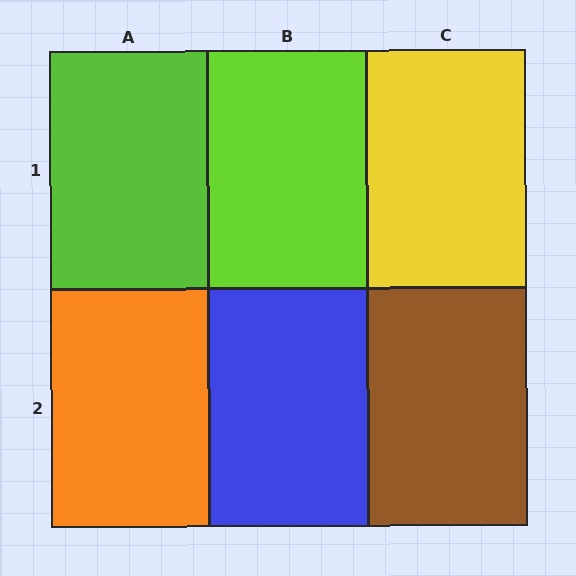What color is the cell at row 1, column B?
Lime.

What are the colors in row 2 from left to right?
Orange, blue, brown.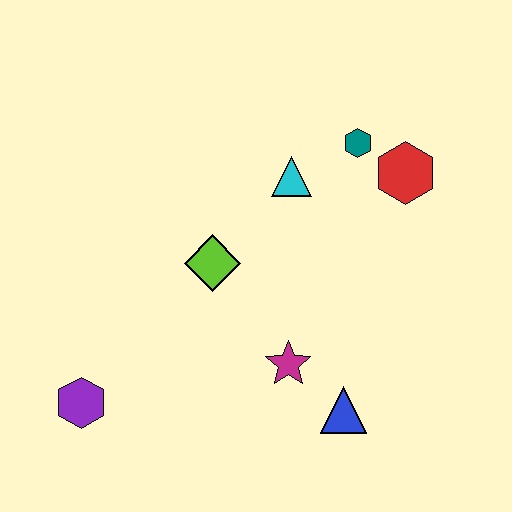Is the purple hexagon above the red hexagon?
No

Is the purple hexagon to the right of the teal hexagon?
No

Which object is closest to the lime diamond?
The cyan triangle is closest to the lime diamond.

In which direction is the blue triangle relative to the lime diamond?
The blue triangle is below the lime diamond.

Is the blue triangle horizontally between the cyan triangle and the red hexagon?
Yes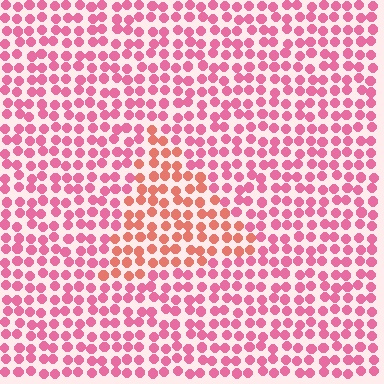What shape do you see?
I see a triangle.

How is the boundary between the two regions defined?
The boundary is defined purely by a slight shift in hue (about 32 degrees). Spacing, size, and orientation are identical on both sides.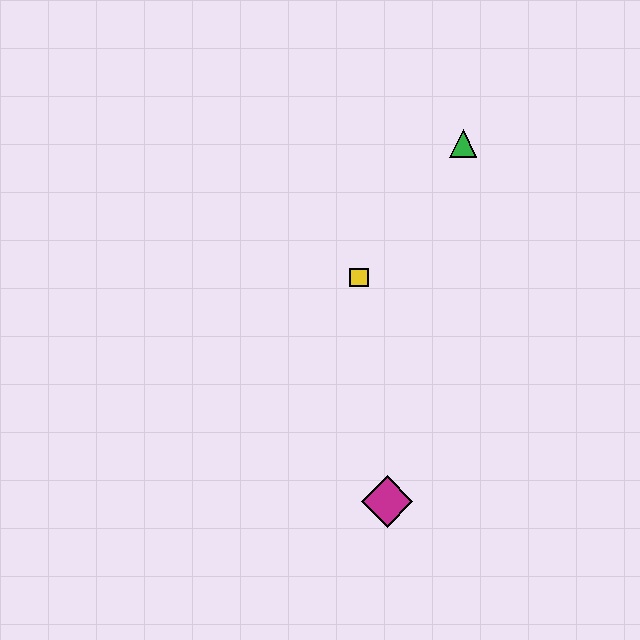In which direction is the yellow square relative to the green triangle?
The yellow square is below the green triangle.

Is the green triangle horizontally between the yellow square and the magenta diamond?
No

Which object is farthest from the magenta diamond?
The green triangle is farthest from the magenta diamond.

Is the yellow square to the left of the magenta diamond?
Yes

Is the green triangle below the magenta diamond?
No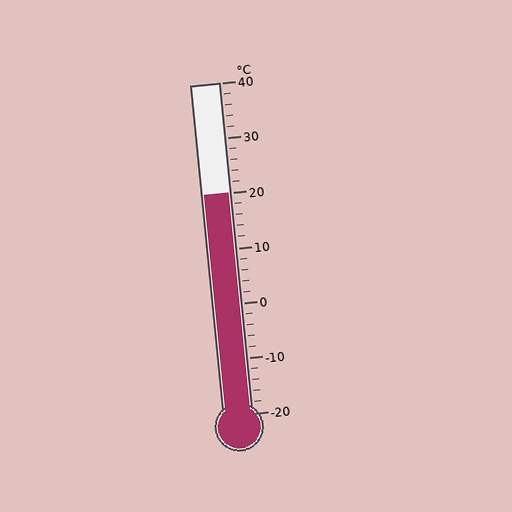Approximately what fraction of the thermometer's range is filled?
The thermometer is filled to approximately 65% of its range.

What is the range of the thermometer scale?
The thermometer scale ranges from -20°C to 40°C.